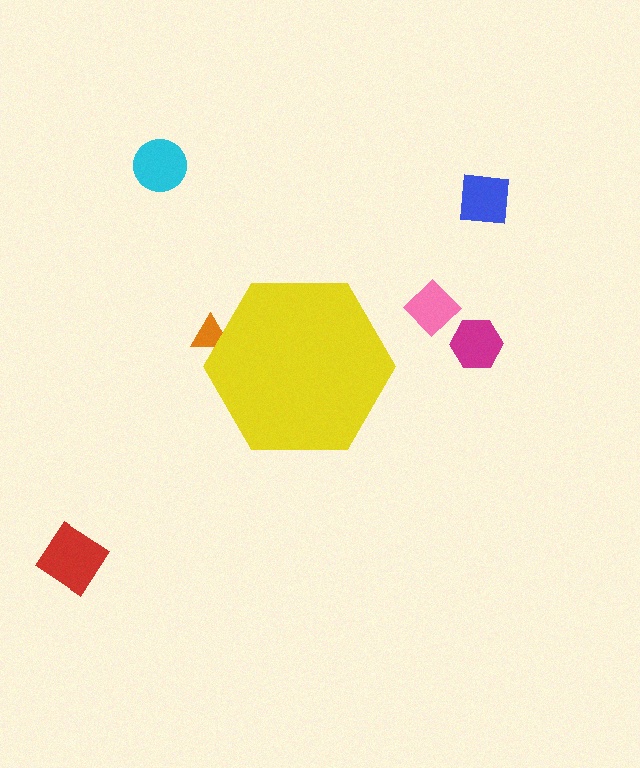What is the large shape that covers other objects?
A yellow hexagon.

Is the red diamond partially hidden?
No, the red diamond is fully visible.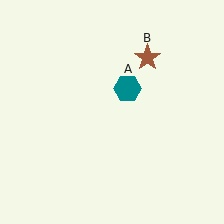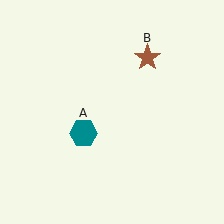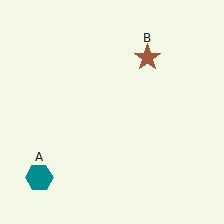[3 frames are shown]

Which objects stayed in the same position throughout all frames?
Brown star (object B) remained stationary.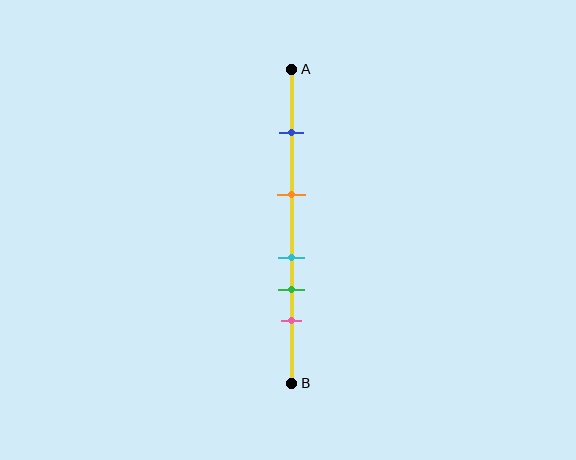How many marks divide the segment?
There are 5 marks dividing the segment.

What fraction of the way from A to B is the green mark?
The green mark is approximately 70% (0.7) of the way from A to B.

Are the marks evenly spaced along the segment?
No, the marks are not evenly spaced.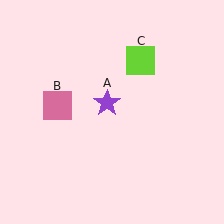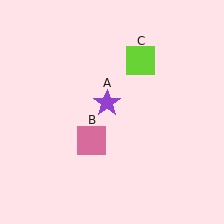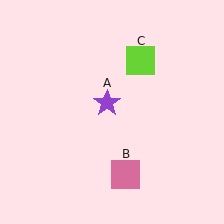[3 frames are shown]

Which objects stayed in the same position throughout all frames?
Purple star (object A) and lime square (object C) remained stationary.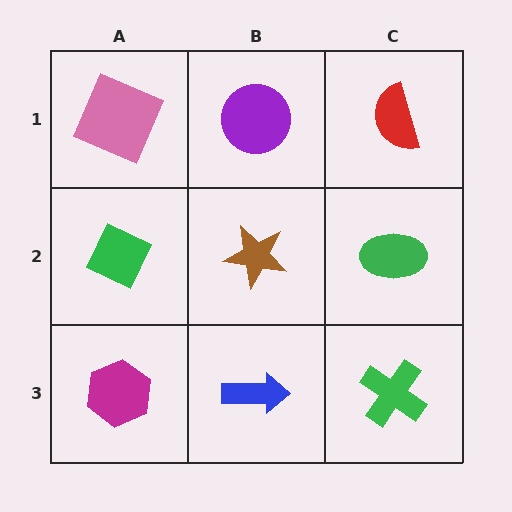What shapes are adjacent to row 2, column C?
A red semicircle (row 1, column C), a green cross (row 3, column C), a brown star (row 2, column B).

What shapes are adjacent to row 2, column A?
A pink square (row 1, column A), a magenta hexagon (row 3, column A), a brown star (row 2, column B).